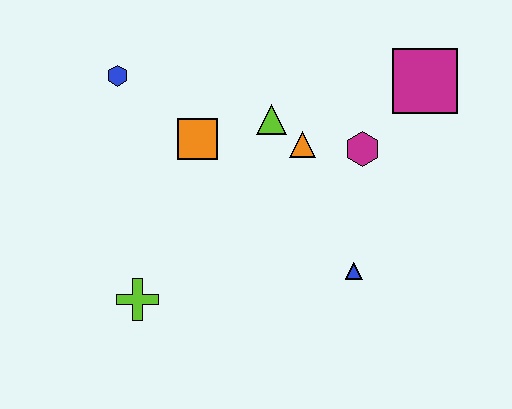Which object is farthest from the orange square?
The magenta square is farthest from the orange square.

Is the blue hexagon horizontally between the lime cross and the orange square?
No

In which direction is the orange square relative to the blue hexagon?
The orange square is to the right of the blue hexagon.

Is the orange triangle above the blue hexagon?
No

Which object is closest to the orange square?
The lime triangle is closest to the orange square.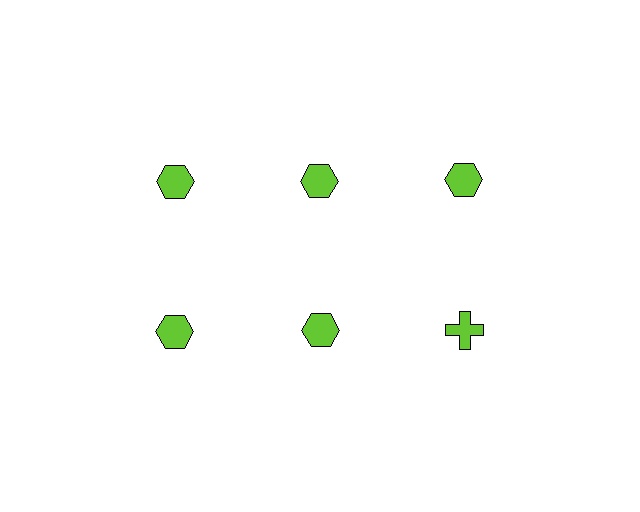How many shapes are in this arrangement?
There are 6 shapes arranged in a grid pattern.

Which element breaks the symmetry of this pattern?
The lime cross in the second row, center column breaks the symmetry. All other shapes are lime hexagons.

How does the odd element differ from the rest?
It has a different shape: cross instead of hexagon.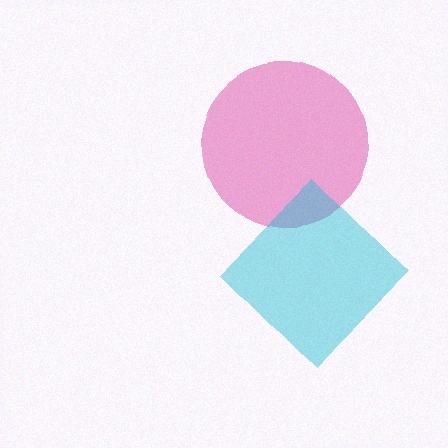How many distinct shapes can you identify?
There are 2 distinct shapes: a magenta circle, a cyan diamond.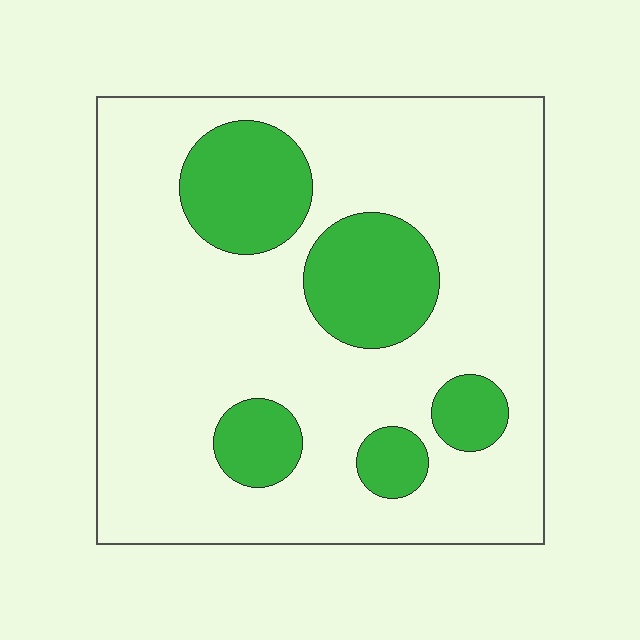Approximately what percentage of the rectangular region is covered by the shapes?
Approximately 20%.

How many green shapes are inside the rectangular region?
5.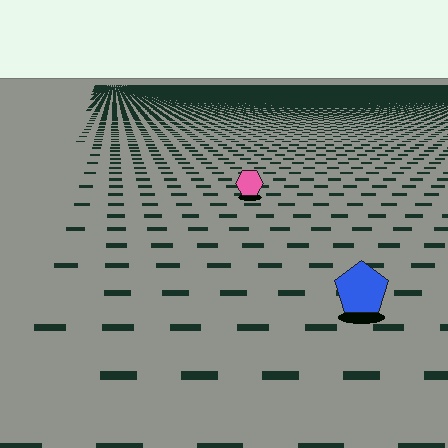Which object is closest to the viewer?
The blue pentagon is closest. The texture marks near it are larger and more spread out.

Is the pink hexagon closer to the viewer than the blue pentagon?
No. The blue pentagon is closer — you can tell from the texture gradient: the ground texture is coarser near it.